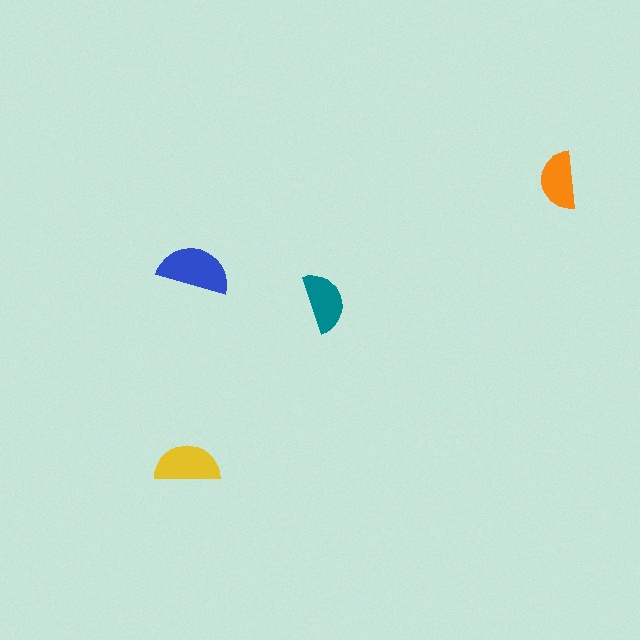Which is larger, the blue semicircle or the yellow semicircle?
The blue one.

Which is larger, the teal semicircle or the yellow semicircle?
The yellow one.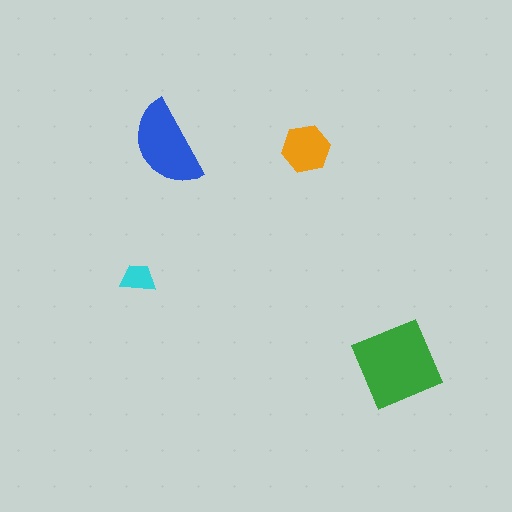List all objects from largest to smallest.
The green diamond, the blue semicircle, the orange hexagon, the cyan trapezoid.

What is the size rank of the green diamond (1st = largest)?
1st.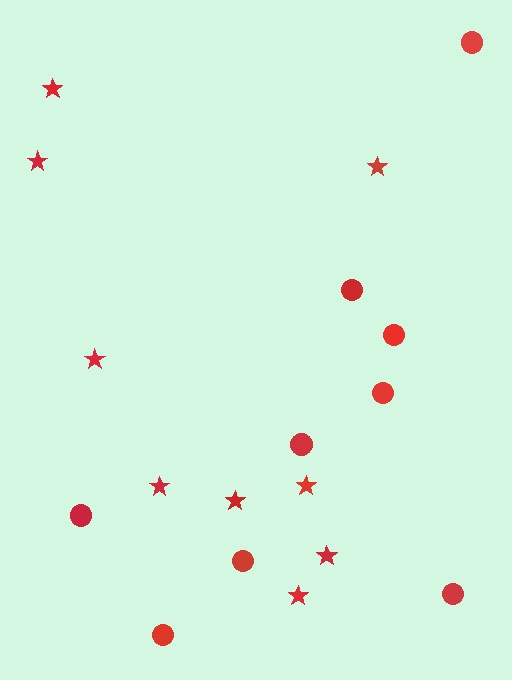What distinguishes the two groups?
There are 2 groups: one group of circles (9) and one group of stars (9).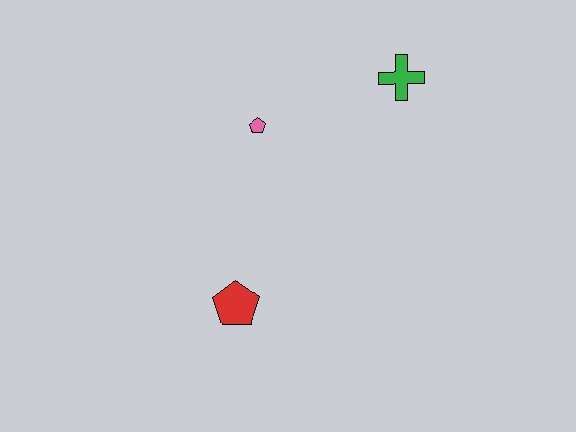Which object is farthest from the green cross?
The red pentagon is farthest from the green cross.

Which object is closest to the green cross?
The pink pentagon is closest to the green cross.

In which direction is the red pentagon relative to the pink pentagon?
The red pentagon is below the pink pentagon.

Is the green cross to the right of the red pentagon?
Yes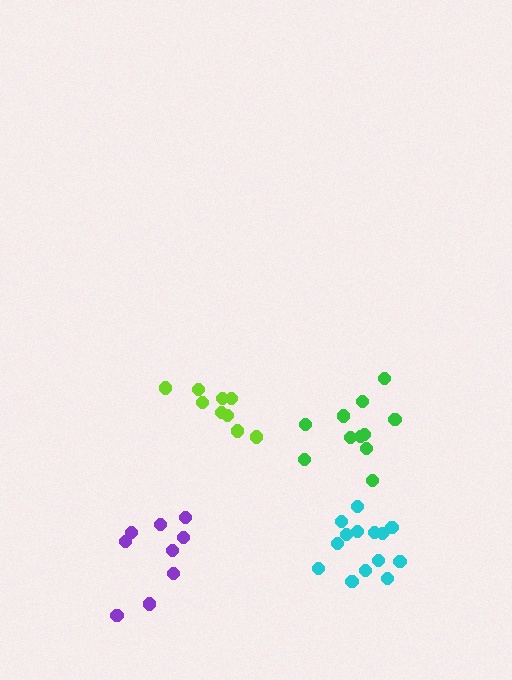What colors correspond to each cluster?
The clusters are colored: green, cyan, purple, lime.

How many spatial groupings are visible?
There are 4 spatial groupings.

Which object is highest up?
The lime cluster is topmost.